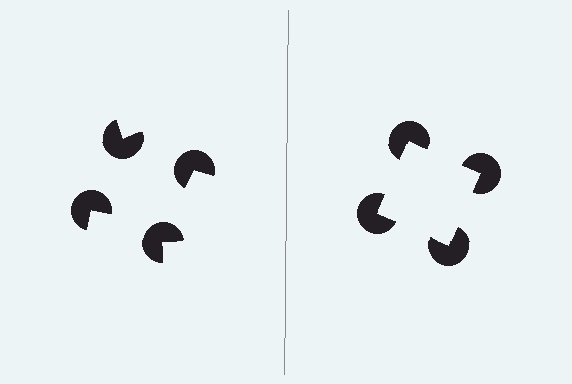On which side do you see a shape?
An illusory square appears on the right side. On the left side the wedge cuts are rotated, so no coherent shape forms.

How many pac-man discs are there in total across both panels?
8 — 4 on each side.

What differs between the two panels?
The pac-man discs are positioned identically on both sides; only the wedge orientations differ. On the right they align to a square; on the left they are misaligned.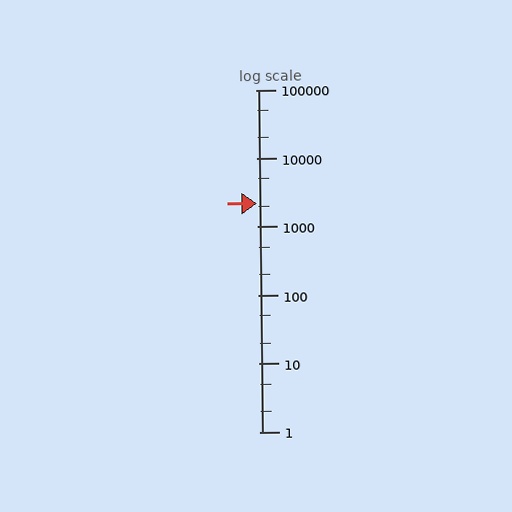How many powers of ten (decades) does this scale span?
The scale spans 5 decades, from 1 to 100000.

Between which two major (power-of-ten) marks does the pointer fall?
The pointer is between 1000 and 10000.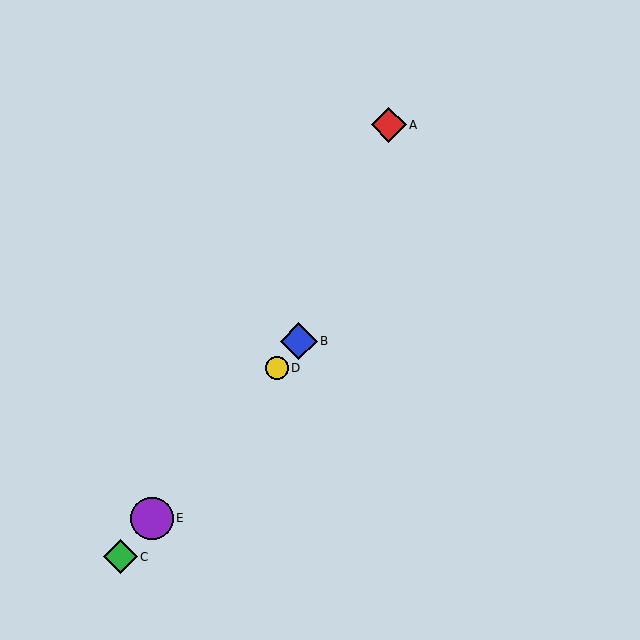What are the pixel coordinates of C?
Object C is at (120, 557).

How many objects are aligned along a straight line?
4 objects (B, C, D, E) are aligned along a straight line.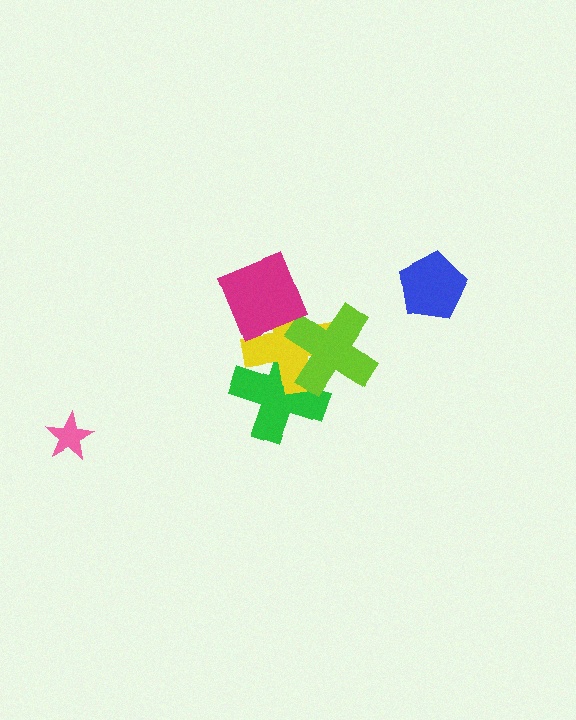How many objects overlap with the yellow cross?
3 objects overlap with the yellow cross.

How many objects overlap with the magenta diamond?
1 object overlaps with the magenta diamond.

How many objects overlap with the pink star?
0 objects overlap with the pink star.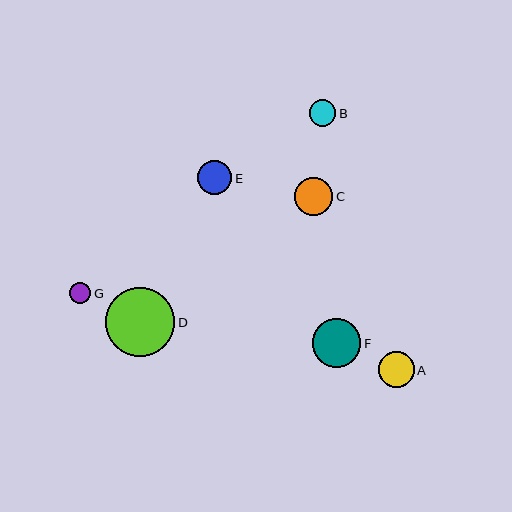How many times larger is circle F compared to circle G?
Circle F is approximately 2.2 times the size of circle G.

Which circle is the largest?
Circle D is the largest with a size of approximately 69 pixels.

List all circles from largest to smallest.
From largest to smallest: D, F, C, A, E, B, G.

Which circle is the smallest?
Circle G is the smallest with a size of approximately 22 pixels.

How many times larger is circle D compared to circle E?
Circle D is approximately 2.1 times the size of circle E.